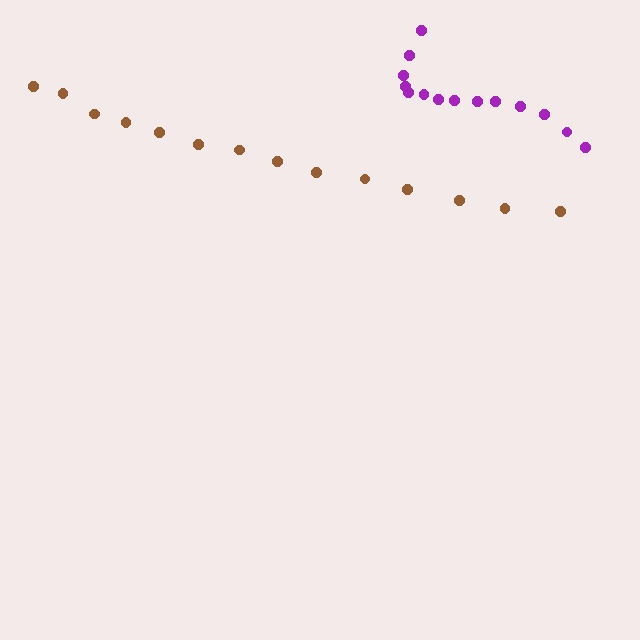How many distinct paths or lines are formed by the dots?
There are 2 distinct paths.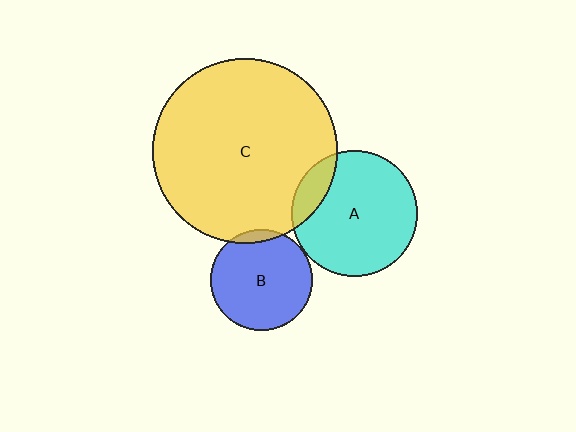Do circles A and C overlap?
Yes.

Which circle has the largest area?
Circle C (yellow).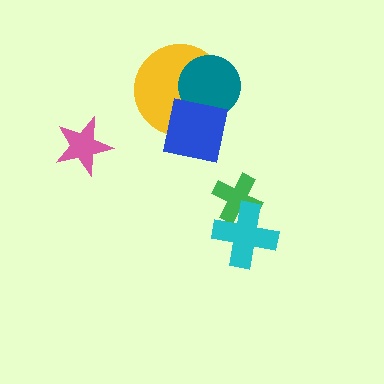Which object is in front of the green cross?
The cyan cross is in front of the green cross.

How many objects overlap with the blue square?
2 objects overlap with the blue square.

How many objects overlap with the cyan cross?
1 object overlaps with the cyan cross.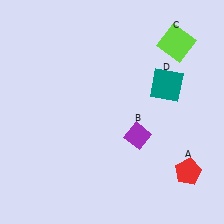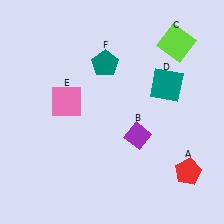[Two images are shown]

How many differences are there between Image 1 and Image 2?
There are 2 differences between the two images.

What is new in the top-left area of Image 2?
A teal pentagon (F) was added in the top-left area of Image 2.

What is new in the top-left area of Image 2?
A pink square (E) was added in the top-left area of Image 2.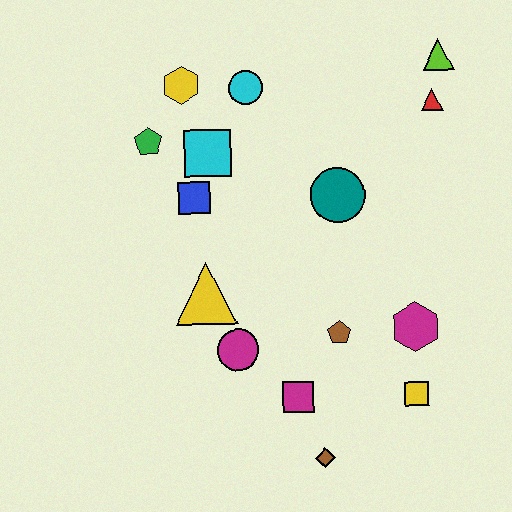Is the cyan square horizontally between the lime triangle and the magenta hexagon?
No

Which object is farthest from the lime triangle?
The brown diamond is farthest from the lime triangle.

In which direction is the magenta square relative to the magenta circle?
The magenta square is to the right of the magenta circle.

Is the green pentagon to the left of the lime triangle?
Yes